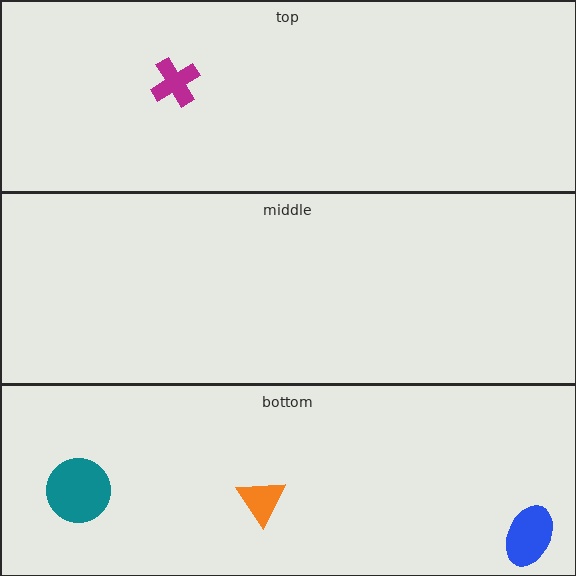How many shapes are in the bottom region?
3.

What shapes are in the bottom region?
The orange triangle, the blue ellipse, the teal circle.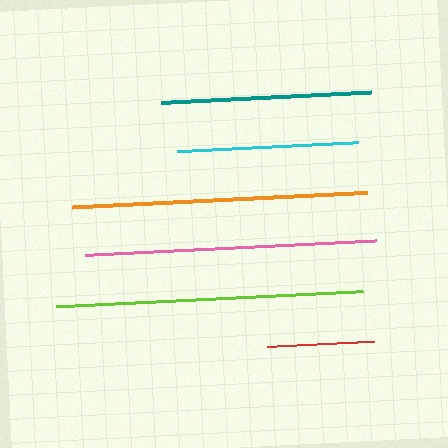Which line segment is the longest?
The lime line is the longest at approximately 307 pixels.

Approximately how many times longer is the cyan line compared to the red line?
The cyan line is approximately 1.7 times the length of the red line.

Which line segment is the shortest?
The red line is the shortest at approximately 107 pixels.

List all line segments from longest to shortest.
From longest to shortest: lime, orange, pink, teal, cyan, red.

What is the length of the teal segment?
The teal segment is approximately 209 pixels long.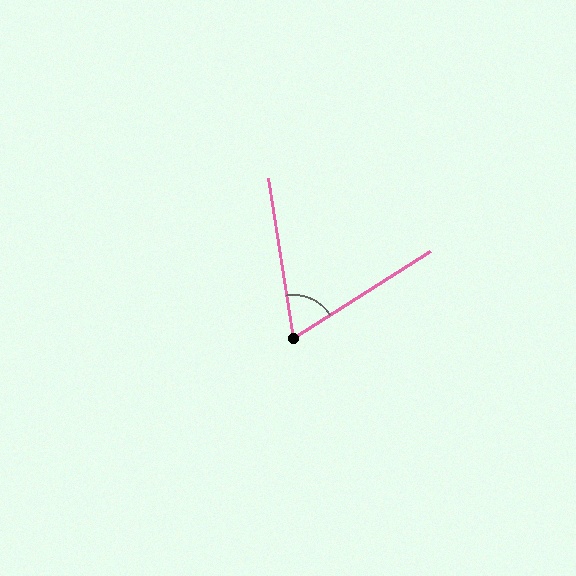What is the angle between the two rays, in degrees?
Approximately 66 degrees.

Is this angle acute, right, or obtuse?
It is acute.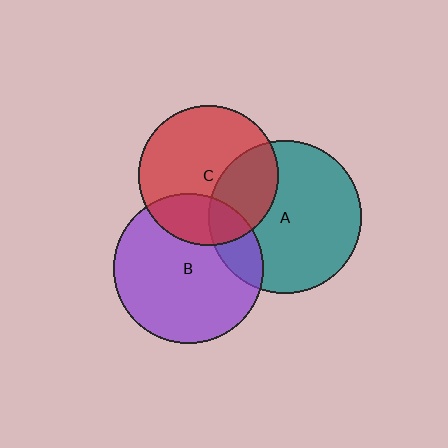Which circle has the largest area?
Circle A (teal).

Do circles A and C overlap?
Yes.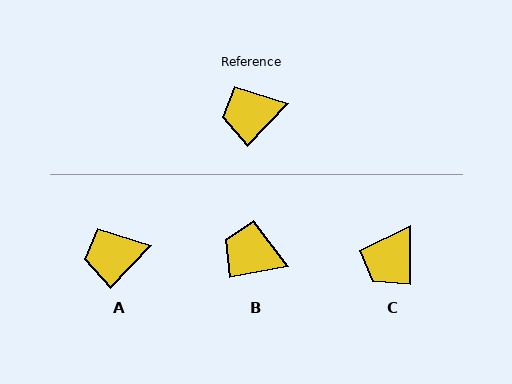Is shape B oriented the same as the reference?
No, it is off by about 35 degrees.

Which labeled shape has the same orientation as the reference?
A.